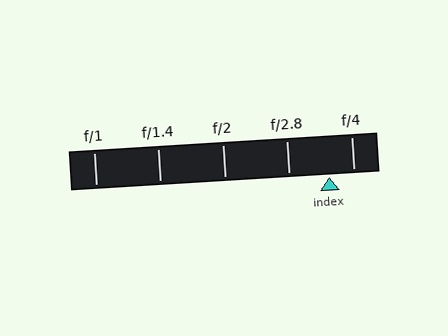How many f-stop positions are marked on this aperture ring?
There are 5 f-stop positions marked.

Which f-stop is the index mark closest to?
The index mark is closest to f/4.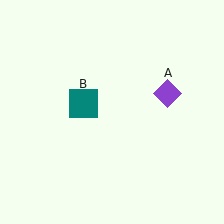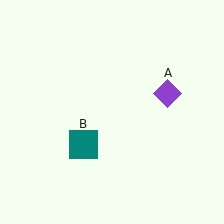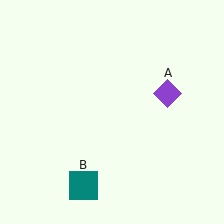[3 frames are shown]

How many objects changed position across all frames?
1 object changed position: teal square (object B).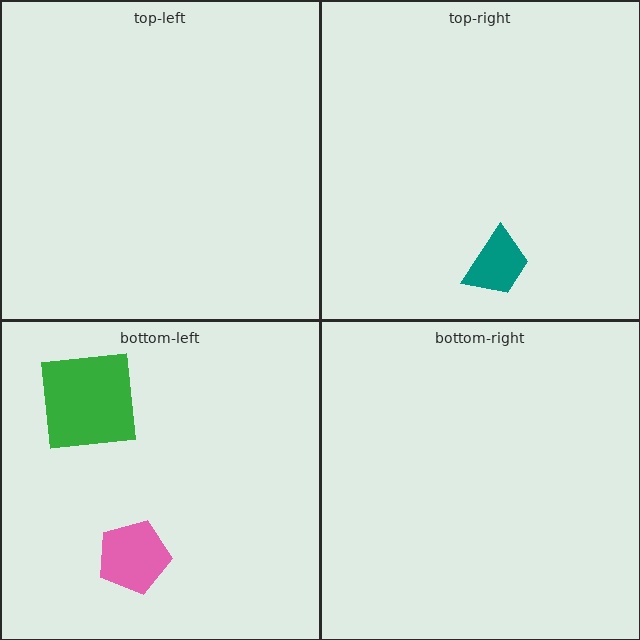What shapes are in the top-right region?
The teal trapezoid.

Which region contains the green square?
The bottom-left region.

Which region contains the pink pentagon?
The bottom-left region.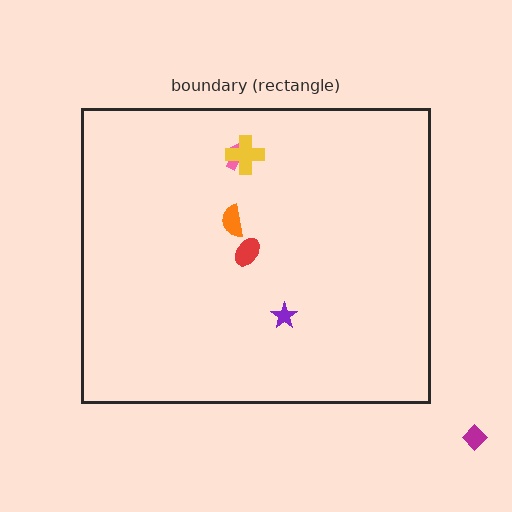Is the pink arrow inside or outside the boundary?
Inside.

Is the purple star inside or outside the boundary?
Inside.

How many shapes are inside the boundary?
5 inside, 1 outside.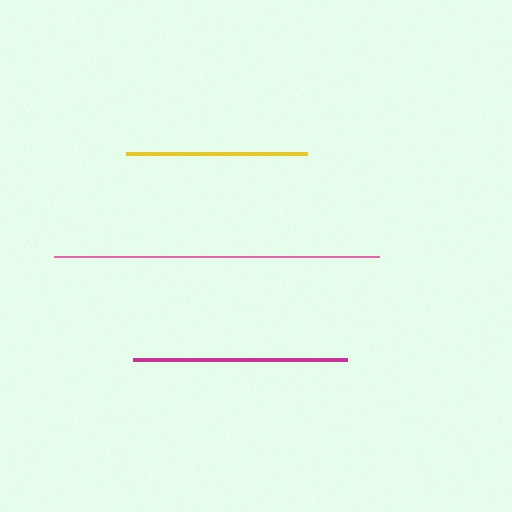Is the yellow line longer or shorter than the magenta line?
The magenta line is longer than the yellow line.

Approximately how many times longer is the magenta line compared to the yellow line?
The magenta line is approximately 1.2 times the length of the yellow line.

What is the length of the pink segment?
The pink segment is approximately 325 pixels long.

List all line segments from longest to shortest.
From longest to shortest: pink, magenta, yellow.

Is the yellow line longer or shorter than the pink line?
The pink line is longer than the yellow line.